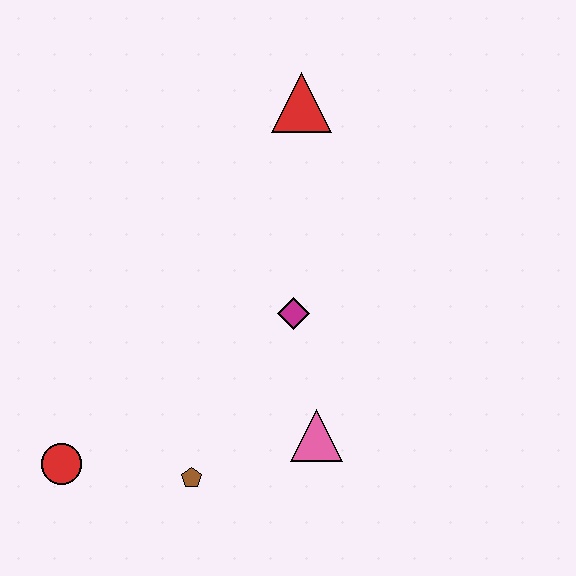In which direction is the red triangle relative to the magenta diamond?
The red triangle is above the magenta diamond.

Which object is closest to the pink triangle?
The magenta diamond is closest to the pink triangle.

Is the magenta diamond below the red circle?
No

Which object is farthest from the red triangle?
The red circle is farthest from the red triangle.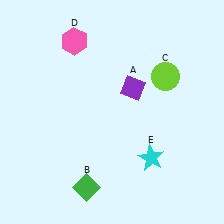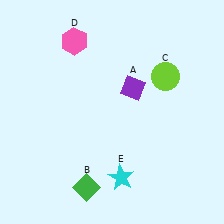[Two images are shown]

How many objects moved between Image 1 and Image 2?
1 object moved between the two images.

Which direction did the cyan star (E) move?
The cyan star (E) moved left.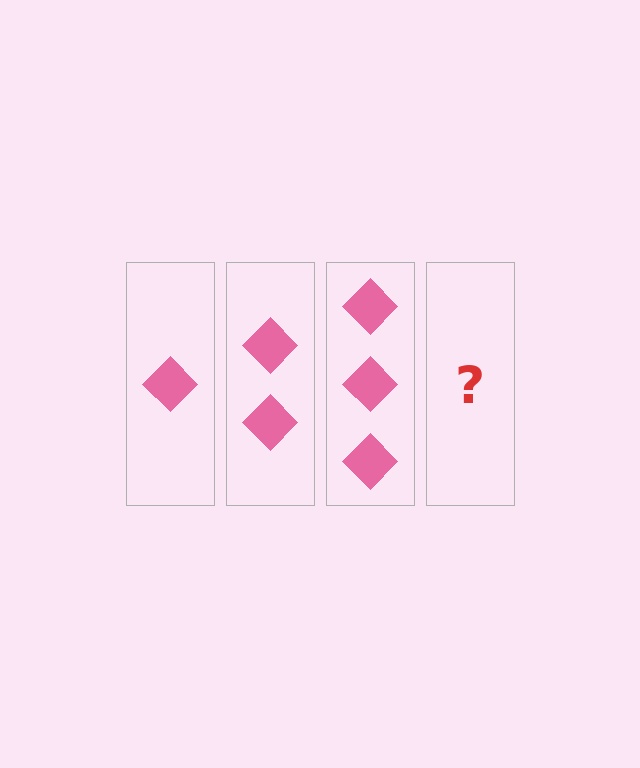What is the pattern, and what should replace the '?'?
The pattern is that each step adds one more diamond. The '?' should be 4 diamonds.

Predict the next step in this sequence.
The next step is 4 diamonds.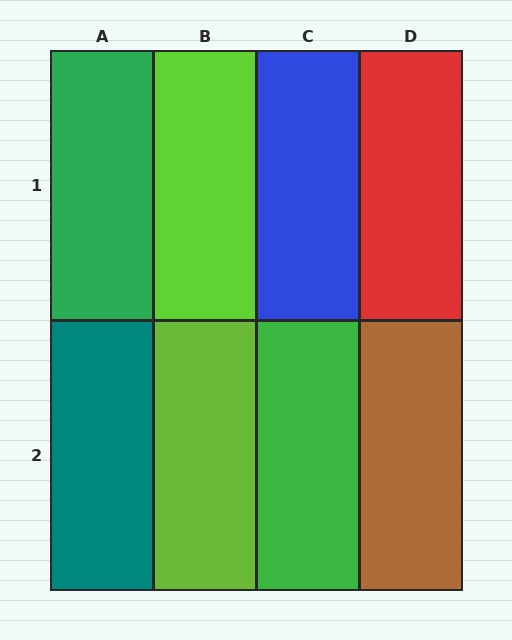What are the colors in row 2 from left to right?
Teal, lime, green, brown.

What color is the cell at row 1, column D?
Red.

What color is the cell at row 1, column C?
Blue.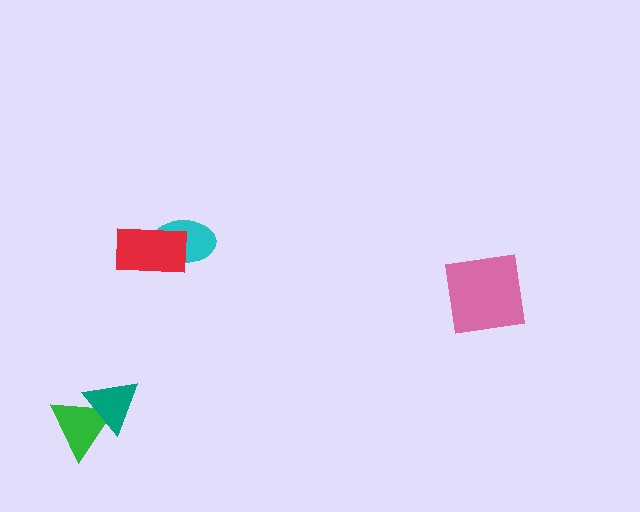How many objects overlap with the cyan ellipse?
1 object overlaps with the cyan ellipse.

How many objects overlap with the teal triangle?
1 object overlaps with the teal triangle.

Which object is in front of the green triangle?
The teal triangle is in front of the green triangle.